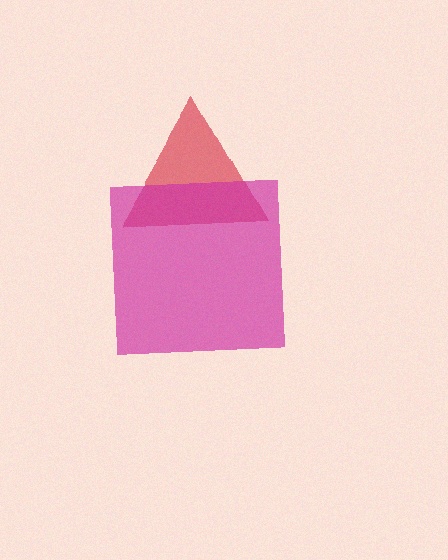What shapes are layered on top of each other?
The layered shapes are: a red triangle, a magenta square.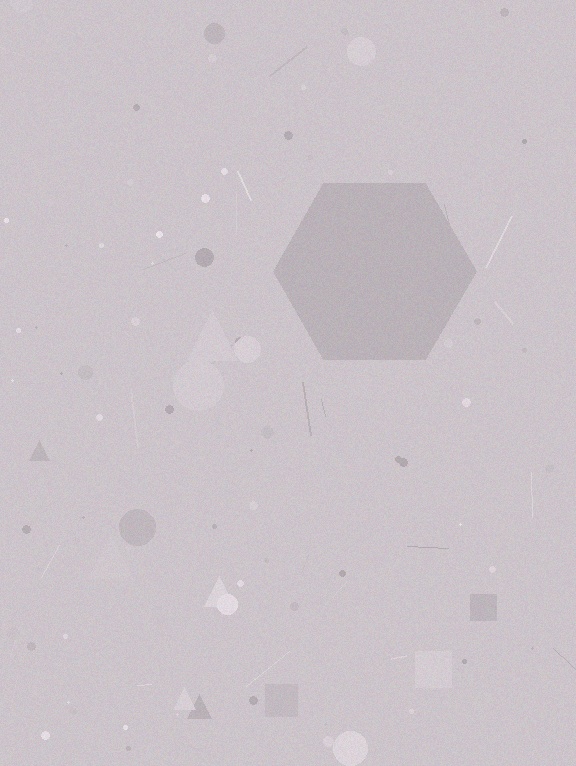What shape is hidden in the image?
A hexagon is hidden in the image.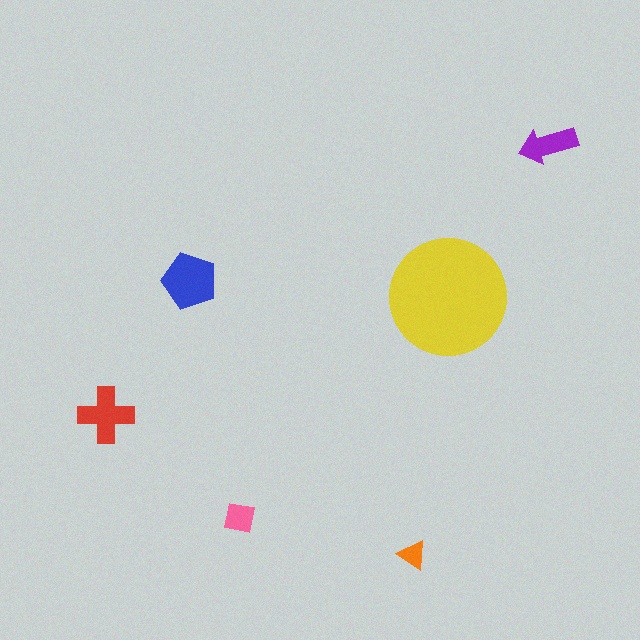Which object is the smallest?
The orange triangle.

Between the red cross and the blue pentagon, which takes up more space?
The blue pentagon.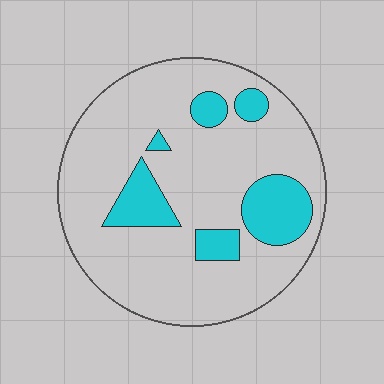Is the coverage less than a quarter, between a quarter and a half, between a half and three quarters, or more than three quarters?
Less than a quarter.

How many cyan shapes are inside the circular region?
6.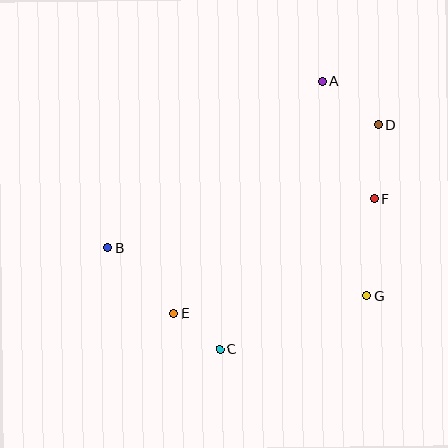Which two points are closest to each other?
Points C and E are closest to each other.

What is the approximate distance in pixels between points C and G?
The distance between C and G is approximately 156 pixels.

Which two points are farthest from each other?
Points B and D are farthest from each other.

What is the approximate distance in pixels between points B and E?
The distance between B and E is approximately 93 pixels.